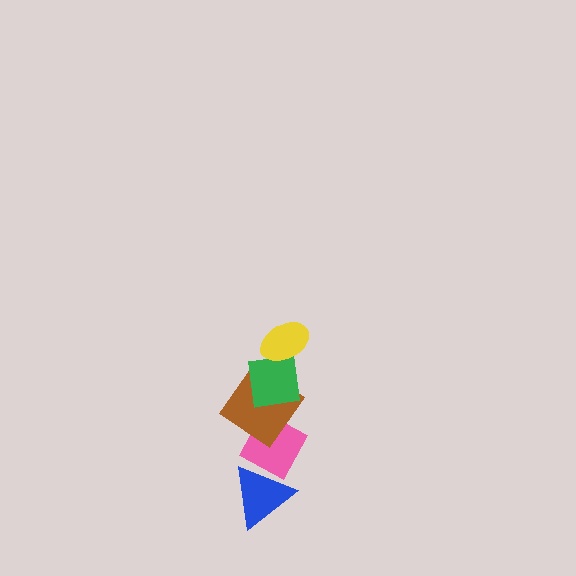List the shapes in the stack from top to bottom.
From top to bottom: the yellow ellipse, the green square, the brown diamond, the pink diamond, the blue triangle.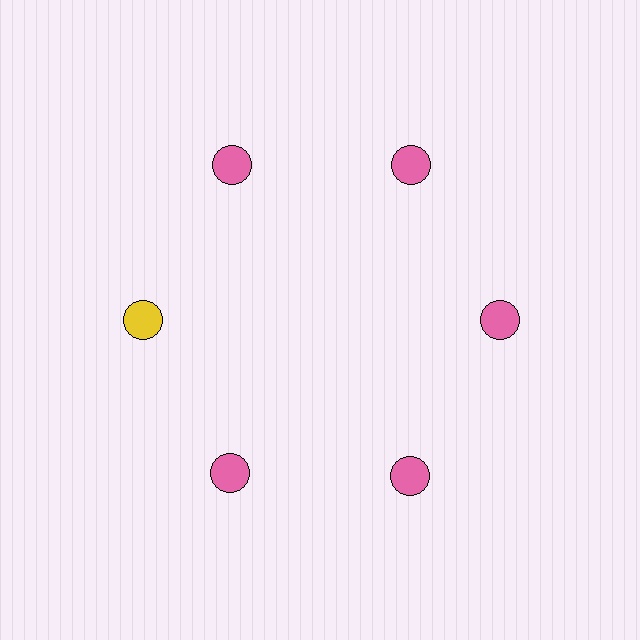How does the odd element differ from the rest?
It has a different color: yellow instead of pink.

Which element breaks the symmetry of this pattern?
The yellow circle at roughly the 9 o'clock position breaks the symmetry. All other shapes are pink circles.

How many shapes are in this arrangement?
There are 6 shapes arranged in a ring pattern.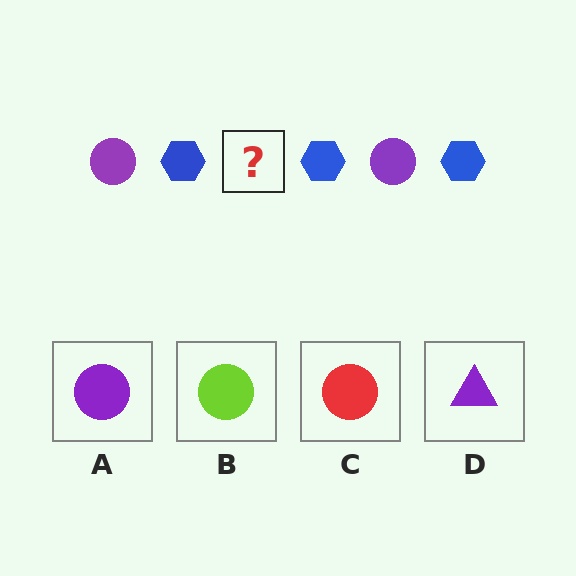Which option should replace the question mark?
Option A.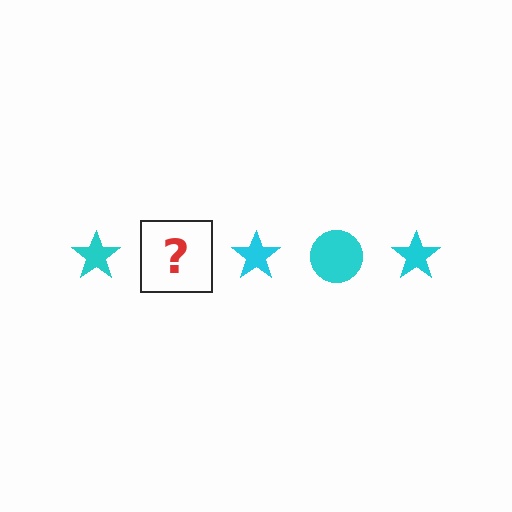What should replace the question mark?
The question mark should be replaced with a cyan circle.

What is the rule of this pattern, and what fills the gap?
The rule is that the pattern cycles through star, circle shapes in cyan. The gap should be filled with a cyan circle.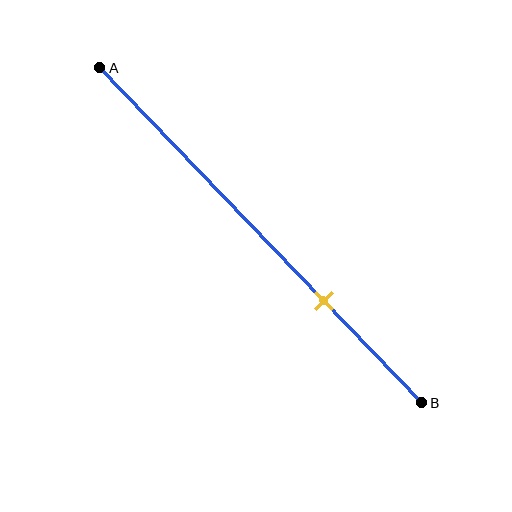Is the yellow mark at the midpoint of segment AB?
No, the mark is at about 70% from A, not at the 50% midpoint.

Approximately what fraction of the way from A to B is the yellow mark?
The yellow mark is approximately 70% of the way from A to B.